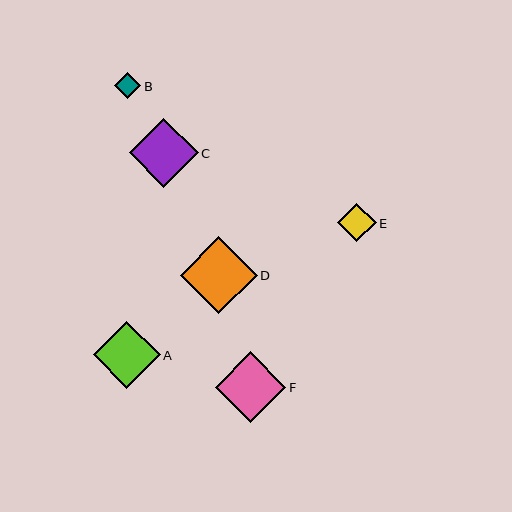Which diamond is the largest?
Diamond D is the largest with a size of approximately 77 pixels.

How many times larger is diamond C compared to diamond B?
Diamond C is approximately 2.7 times the size of diamond B.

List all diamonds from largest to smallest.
From largest to smallest: D, F, C, A, E, B.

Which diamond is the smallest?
Diamond B is the smallest with a size of approximately 26 pixels.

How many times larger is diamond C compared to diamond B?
Diamond C is approximately 2.7 times the size of diamond B.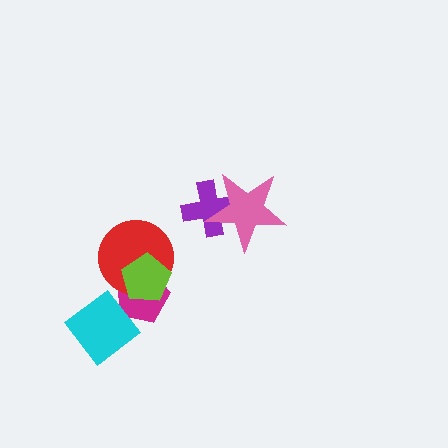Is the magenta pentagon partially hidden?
Yes, it is partially covered by another shape.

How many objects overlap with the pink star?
1 object overlaps with the pink star.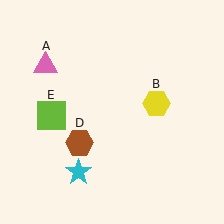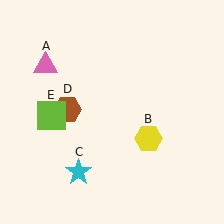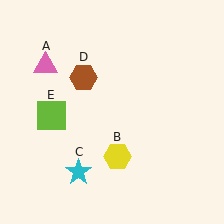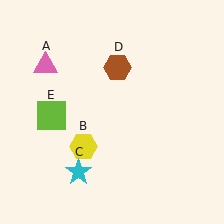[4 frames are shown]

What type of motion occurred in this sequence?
The yellow hexagon (object B), brown hexagon (object D) rotated clockwise around the center of the scene.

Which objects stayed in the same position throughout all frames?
Pink triangle (object A) and cyan star (object C) and lime square (object E) remained stationary.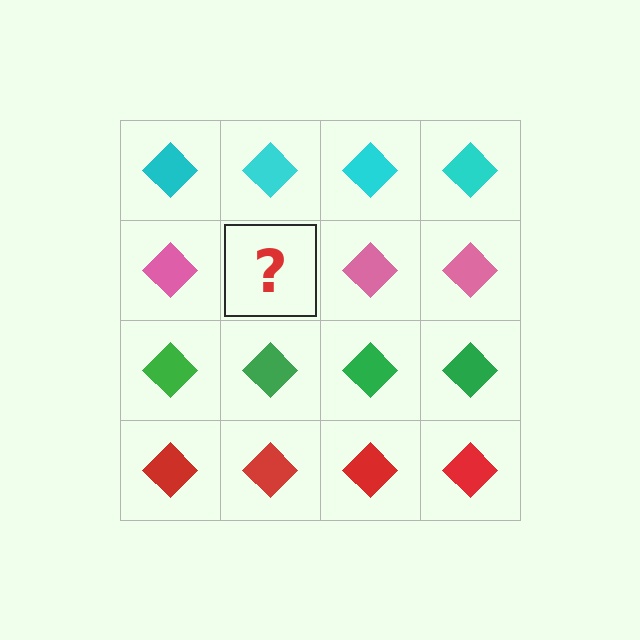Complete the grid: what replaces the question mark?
The question mark should be replaced with a pink diamond.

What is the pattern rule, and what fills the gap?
The rule is that each row has a consistent color. The gap should be filled with a pink diamond.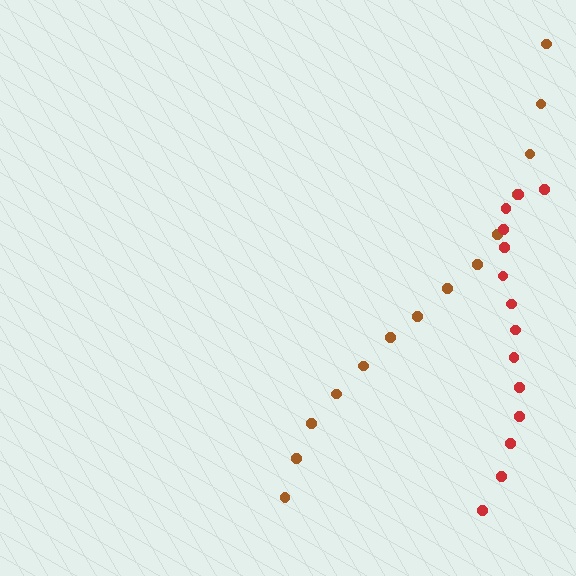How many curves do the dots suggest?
There are 2 distinct paths.